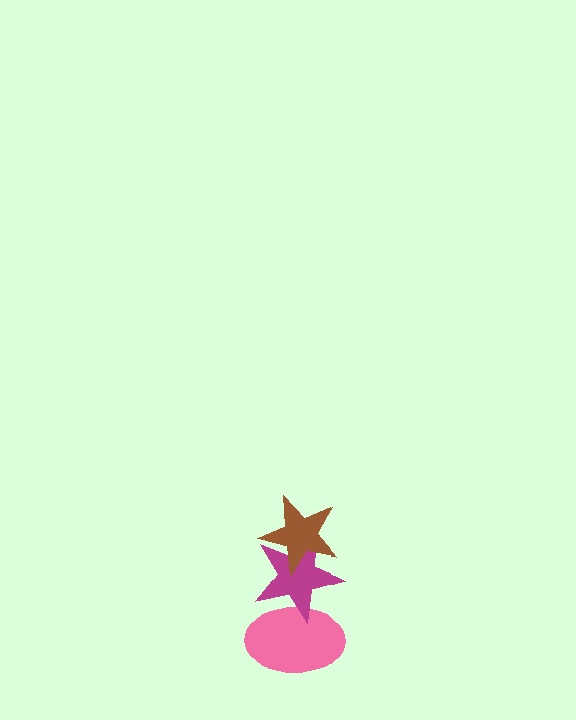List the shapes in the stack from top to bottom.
From top to bottom: the brown star, the magenta star, the pink ellipse.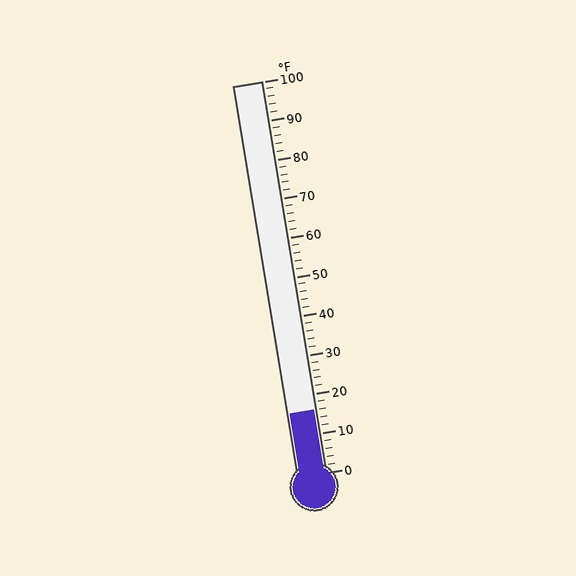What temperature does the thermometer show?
The thermometer shows approximately 16°F.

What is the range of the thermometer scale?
The thermometer scale ranges from 0°F to 100°F.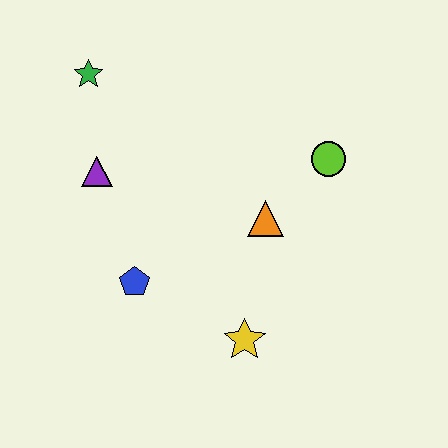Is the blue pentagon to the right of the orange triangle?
No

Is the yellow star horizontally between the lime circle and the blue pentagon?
Yes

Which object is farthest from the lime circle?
The green star is farthest from the lime circle.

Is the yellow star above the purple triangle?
No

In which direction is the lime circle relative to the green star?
The lime circle is to the right of the green star.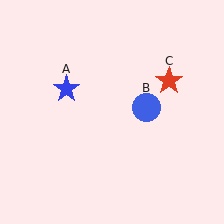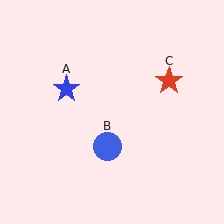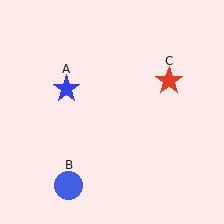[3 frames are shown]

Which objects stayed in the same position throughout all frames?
Blue star (object A) and red star (object C) remained stationary.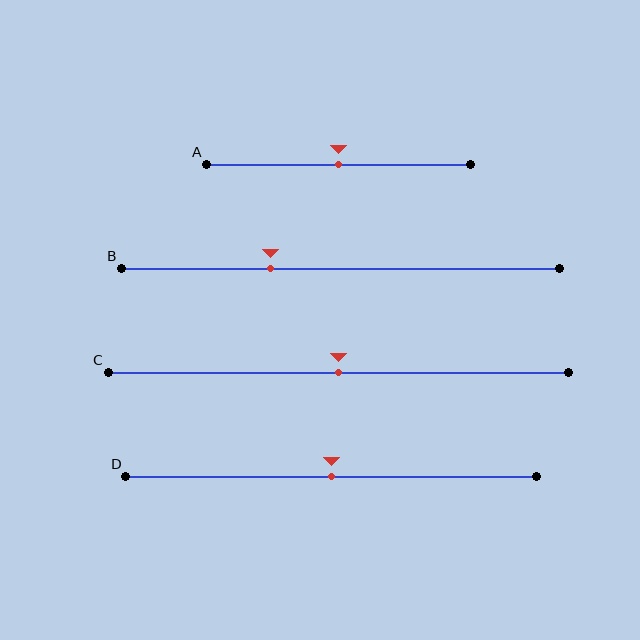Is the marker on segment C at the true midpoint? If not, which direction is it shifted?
Yes, the marker on segment C is at the true midpoint.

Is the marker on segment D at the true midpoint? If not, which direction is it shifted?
Yes, the marker on segment D is at the true midpoint.